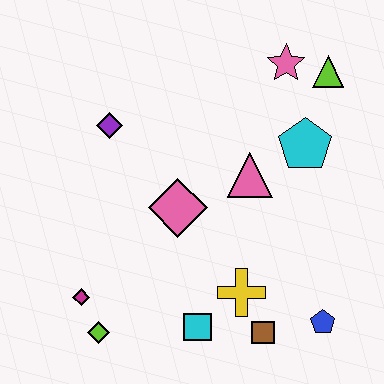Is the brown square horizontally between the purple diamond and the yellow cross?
No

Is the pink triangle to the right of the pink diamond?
Yes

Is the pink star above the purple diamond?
Yes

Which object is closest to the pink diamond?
The pink triangle is closest to the pink diamond.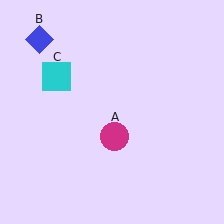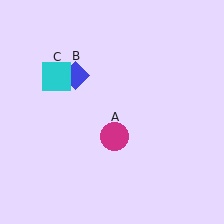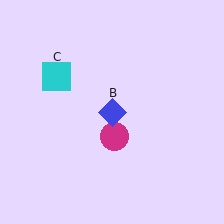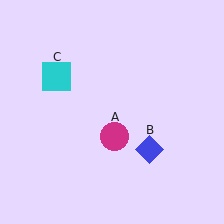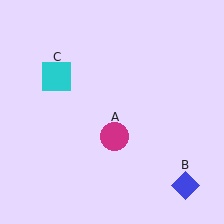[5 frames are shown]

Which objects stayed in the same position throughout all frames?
Magenta circle (object A) and cyan square (object C) remained stationary.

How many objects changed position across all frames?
1 object changed position: blue diamond (object B).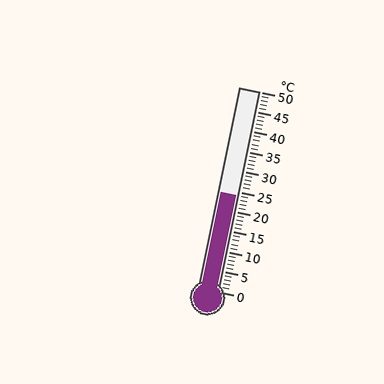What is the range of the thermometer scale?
The thermometer scale ranges from 0°C to 50°C.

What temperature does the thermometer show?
The thermometer shows approximately 24°C.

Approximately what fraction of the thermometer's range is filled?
The thermometer is filled to approximately 50% of its range.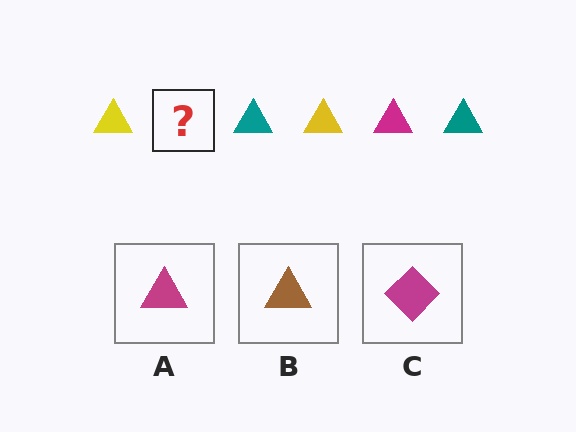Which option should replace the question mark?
Option A.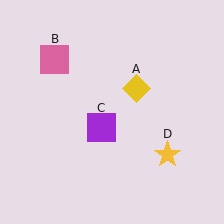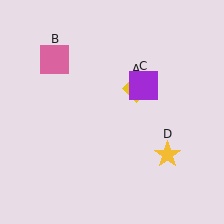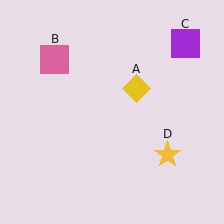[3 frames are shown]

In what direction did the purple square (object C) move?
The purple square (object C) moved up and to the right.